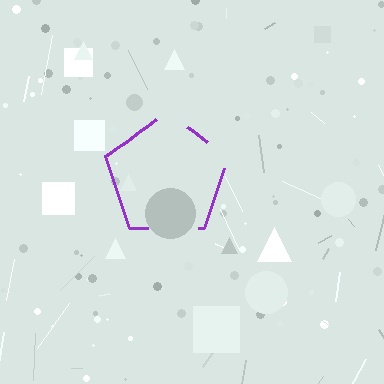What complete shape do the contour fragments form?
The contour fragments form a pentagon.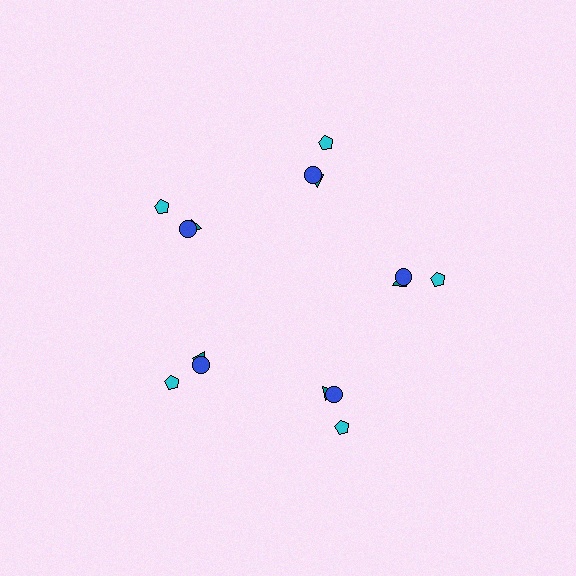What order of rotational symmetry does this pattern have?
This pattern has 5-fold rotational symmetry.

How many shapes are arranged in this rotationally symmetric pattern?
There are 15 shapes, arranged in 5 groups of 3.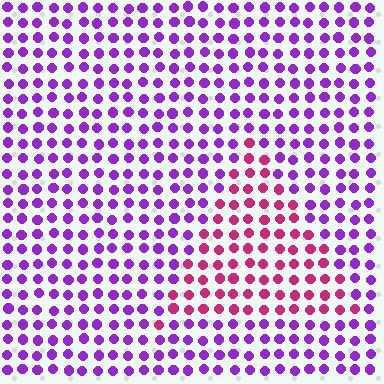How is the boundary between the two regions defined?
The boundary is defined purely by a slight shift in hue (about 49 degrees). Spacing, size, and orientation are identical on both sides.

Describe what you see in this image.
The image is filled with small purple elements in a uniform arrangement. A triangle-shaped region is visible where the elements are tinted to a slightly different hue, forming a subtle color boundary.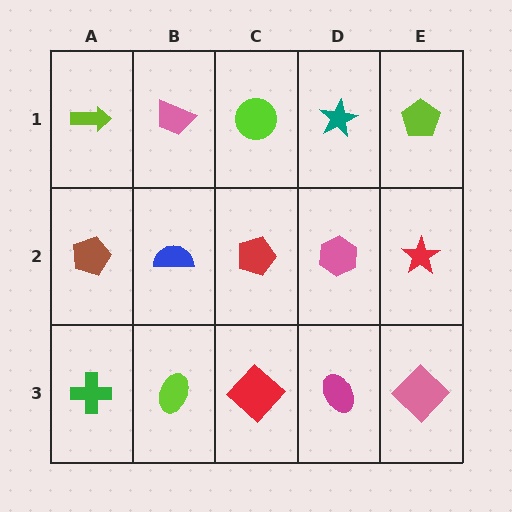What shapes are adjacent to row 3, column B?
A blue semicircle (row 2, column B), a green cross (row 3, column A), a red diamond (row 3, column C).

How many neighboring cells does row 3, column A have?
2.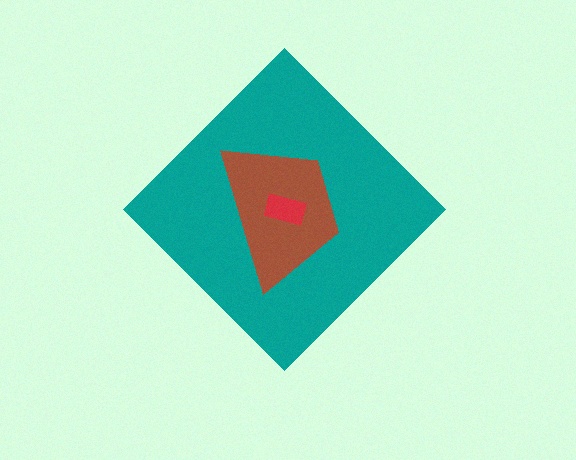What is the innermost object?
The red rectangle.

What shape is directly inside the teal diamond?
The brown trapezoid.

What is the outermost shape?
The teal diamond.